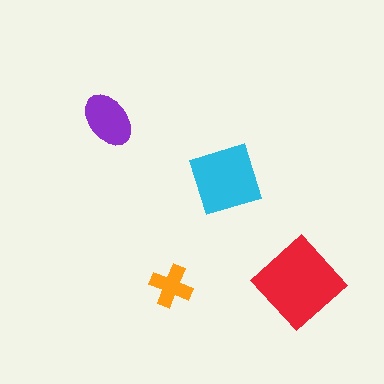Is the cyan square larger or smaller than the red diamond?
Smaller.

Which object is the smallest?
The orange cross.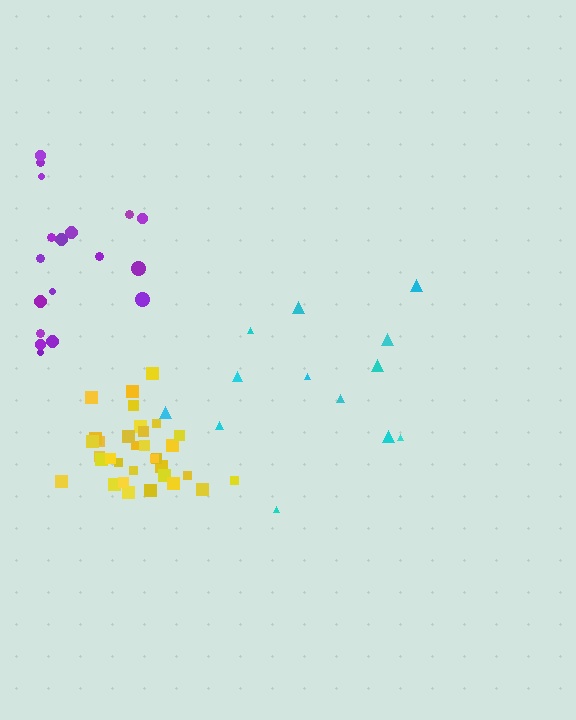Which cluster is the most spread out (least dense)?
Cyan.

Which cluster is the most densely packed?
Yellow.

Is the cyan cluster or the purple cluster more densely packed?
Purple.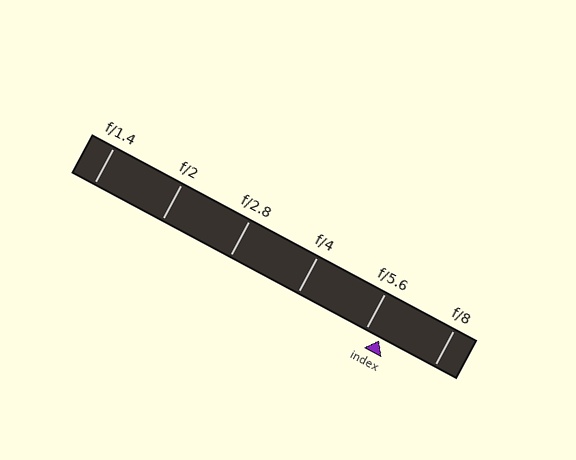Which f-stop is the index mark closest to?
The index mark is closest to f/5.6.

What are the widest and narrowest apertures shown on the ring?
The widest aperture shown is f/1.4 and the narrowest is f/8.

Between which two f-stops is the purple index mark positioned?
The index mark is between f/5.6 and f/8.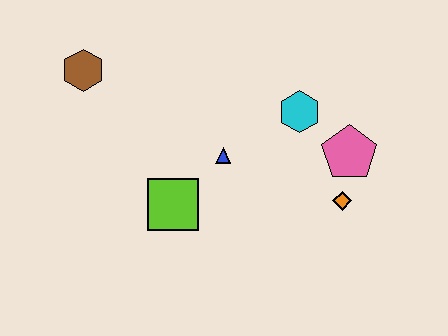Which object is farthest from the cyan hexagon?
The brown hexagon is farthest from the cyan hexagon.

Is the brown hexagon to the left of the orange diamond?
Yes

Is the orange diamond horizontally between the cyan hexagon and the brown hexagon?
No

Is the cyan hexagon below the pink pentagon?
No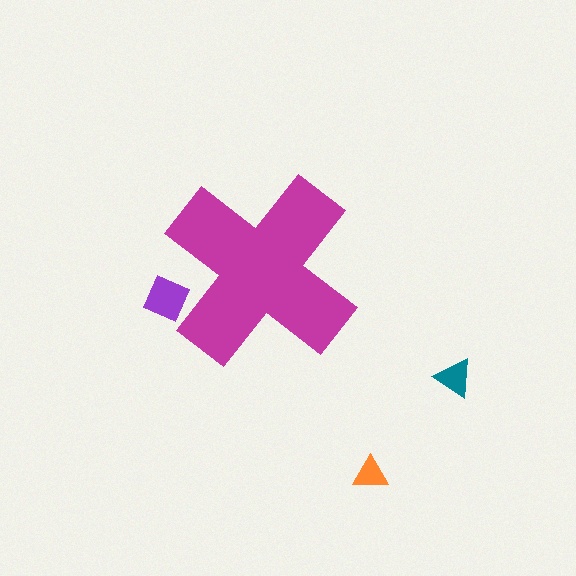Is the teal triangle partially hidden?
No, the teal triangle is fully visible.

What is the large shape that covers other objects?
A magenta cross.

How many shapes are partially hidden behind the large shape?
1 shape is partially hidden.